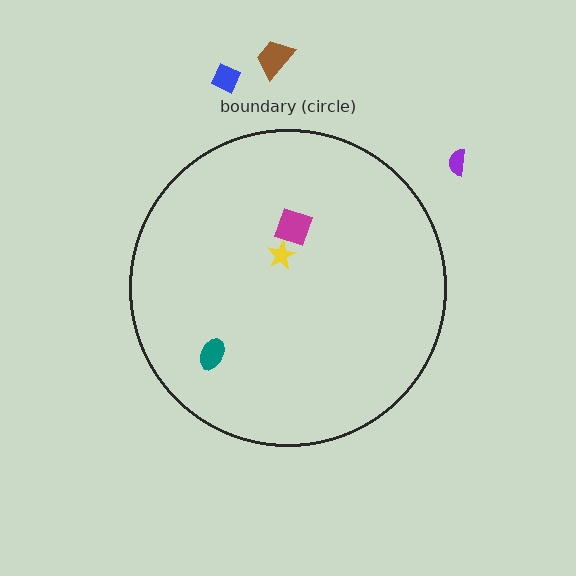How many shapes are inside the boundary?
3 inside, 3 outside.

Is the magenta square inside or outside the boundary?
Inside.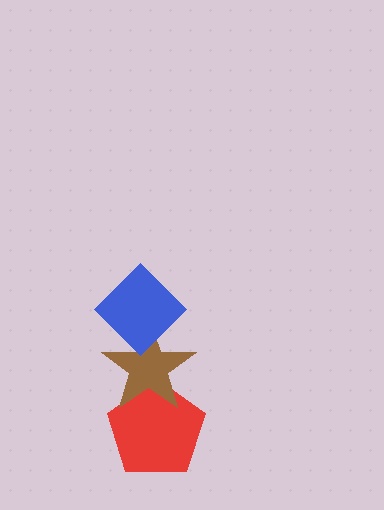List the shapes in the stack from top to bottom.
From top to bottom: the blue diamond, the brown star, the red pentagon.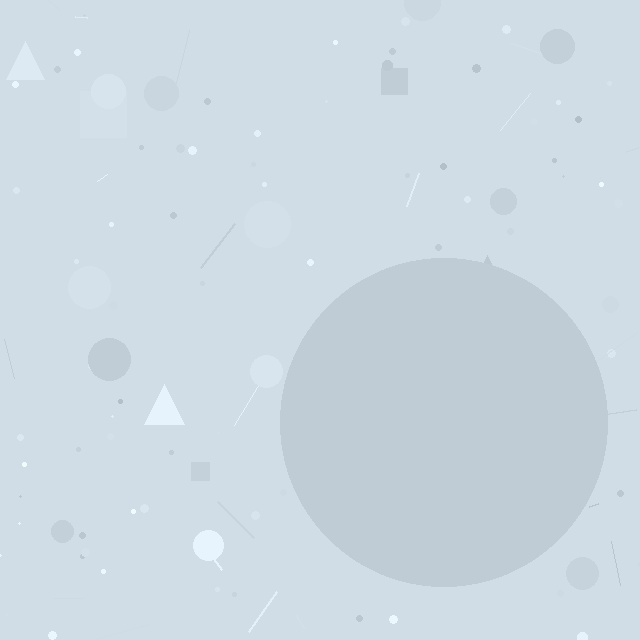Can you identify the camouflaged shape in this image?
The camouflaged shape is a circle.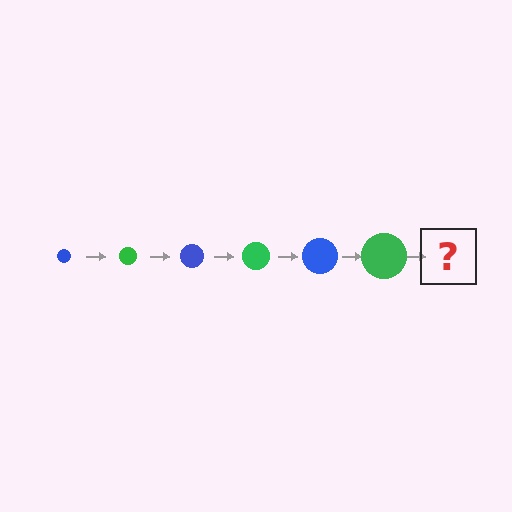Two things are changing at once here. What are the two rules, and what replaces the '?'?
The two rules are that the circle grows larger each step and the color cycles through blue and green. The '?' should be a blue circle, larger than the previous one.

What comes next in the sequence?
The next element should be a blue circle, larger than the previous one.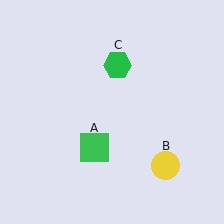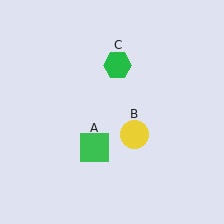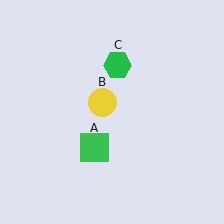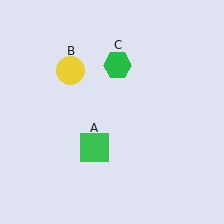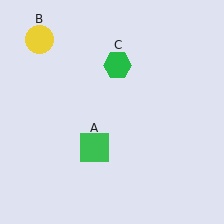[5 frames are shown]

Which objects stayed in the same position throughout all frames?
Green square (object A) and green hexagon (object C) remained stationary.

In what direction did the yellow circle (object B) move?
The yellow circle (object B) moved up and to the left.